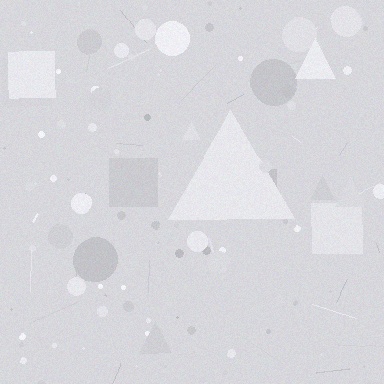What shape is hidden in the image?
A triangle is hidden in the image.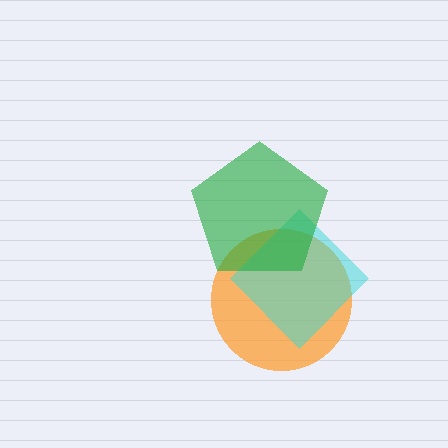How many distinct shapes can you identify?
There are 3 distinct shapes: an orange circle, a cyan diamond, a green pentagon.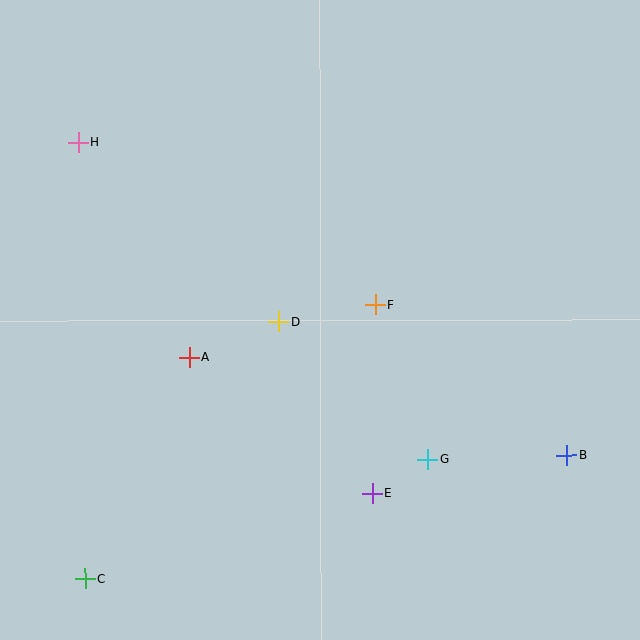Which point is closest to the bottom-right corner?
Point B is closest to the bottom-right corner.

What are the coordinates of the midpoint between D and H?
The midpoint between D and H is at (178, 232).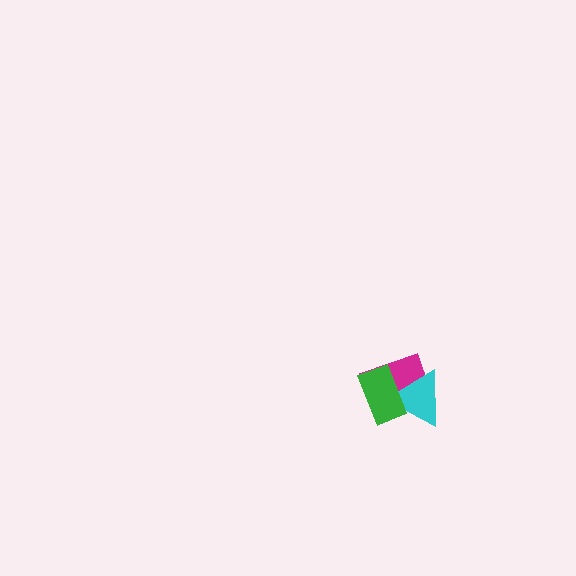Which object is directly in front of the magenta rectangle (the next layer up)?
The cyan triangle is directly in front of the magenta rectangle.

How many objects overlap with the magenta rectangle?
2 objects overlap with the magenta rectangle.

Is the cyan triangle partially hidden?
Yes, it is partially covered by another shape.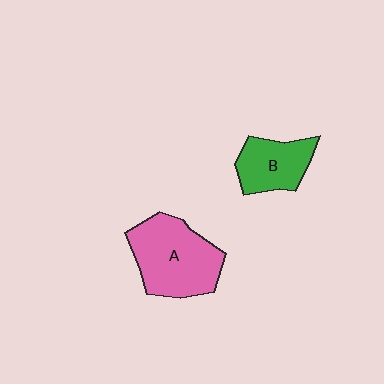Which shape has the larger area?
Shape A (pink).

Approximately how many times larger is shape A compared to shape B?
Approximately 1.6 times.